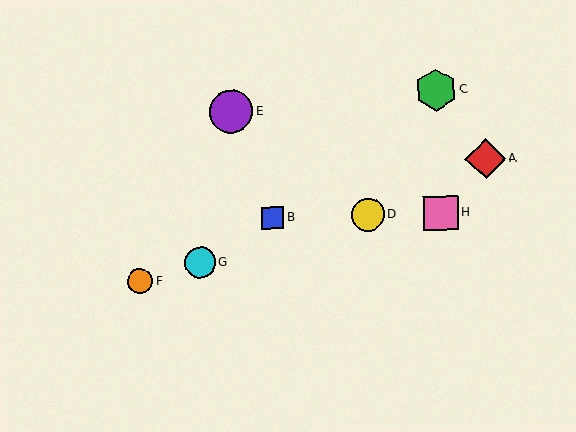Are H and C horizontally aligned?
No, H is at y≈213 and C is at y≈90.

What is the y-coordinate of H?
Object H is at y≈213.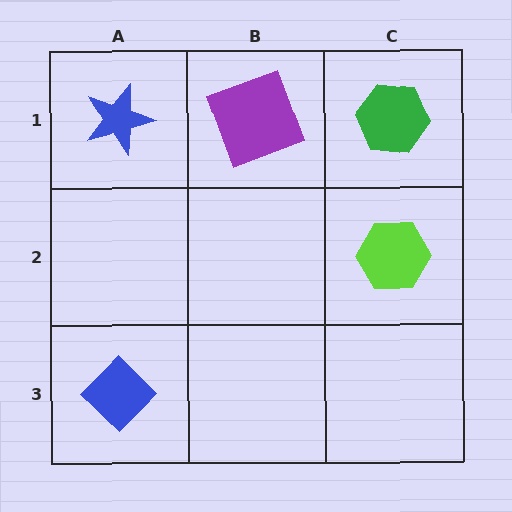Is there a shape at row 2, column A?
No, that cell is empty.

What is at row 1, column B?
A purple square.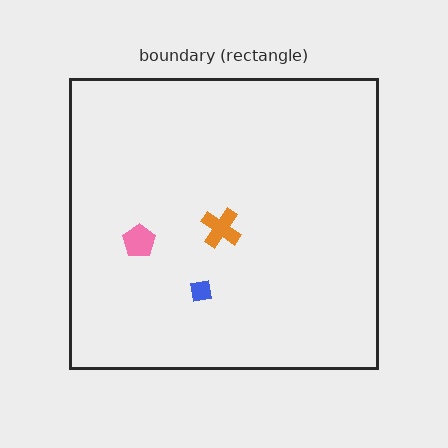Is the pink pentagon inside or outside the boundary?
Inside.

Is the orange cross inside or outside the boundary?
Inside.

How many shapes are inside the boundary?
3 inside, 0 outside.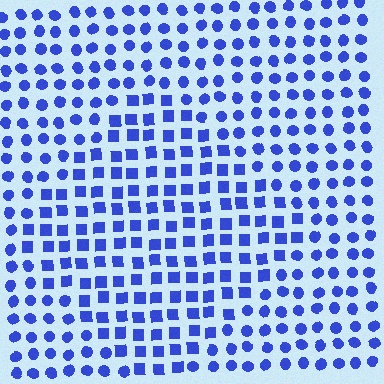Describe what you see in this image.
The image is filled with small blue elements arranged in a uniform grid. A diamond-shaped region contains squares, while the surrounding area contains circles. The boundary is defined purely by the change in element shape.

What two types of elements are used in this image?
The image uses squares inside the diamond region and circles outside it.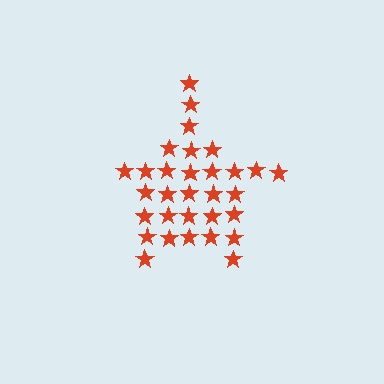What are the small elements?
The small elements are stars.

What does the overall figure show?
The overall figure shows a star.